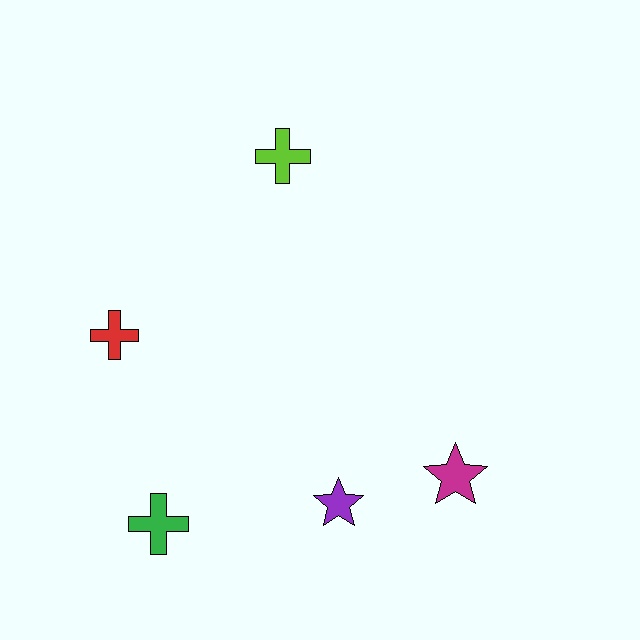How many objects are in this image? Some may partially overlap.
There are 5 objects.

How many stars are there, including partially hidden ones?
There are 2 stars.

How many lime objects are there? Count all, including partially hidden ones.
There is 1 lime object.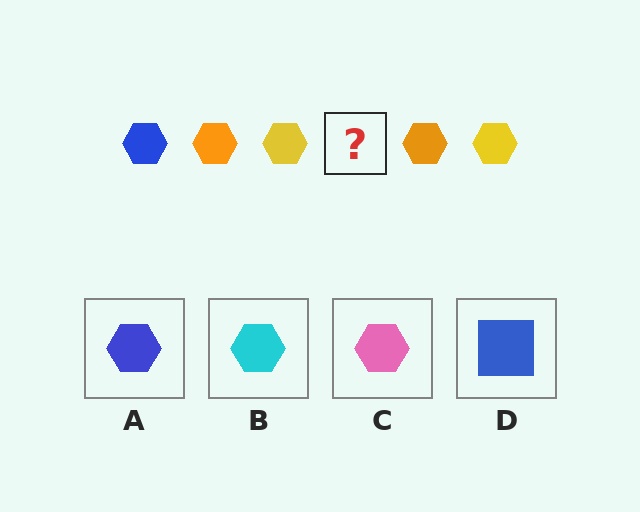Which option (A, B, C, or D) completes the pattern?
A.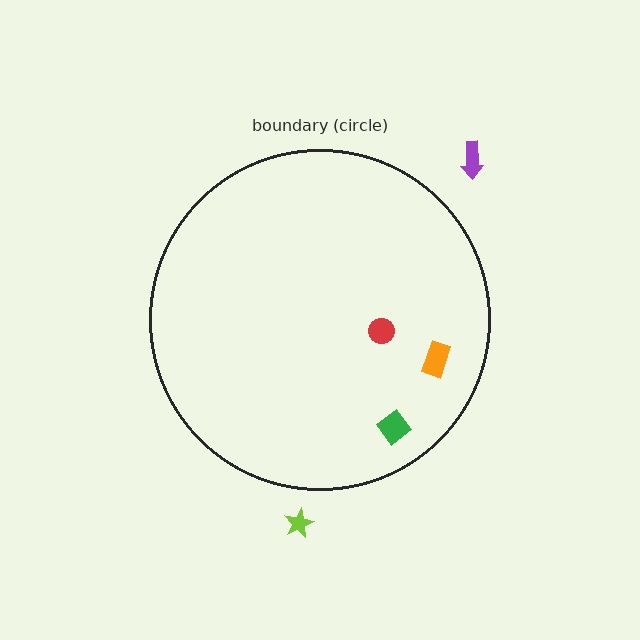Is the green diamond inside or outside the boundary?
Inside.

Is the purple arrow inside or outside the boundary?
Outside.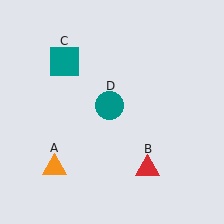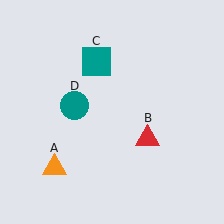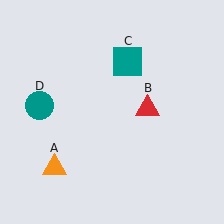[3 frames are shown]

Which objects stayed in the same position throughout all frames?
Orange triangle (object A) remained stationary.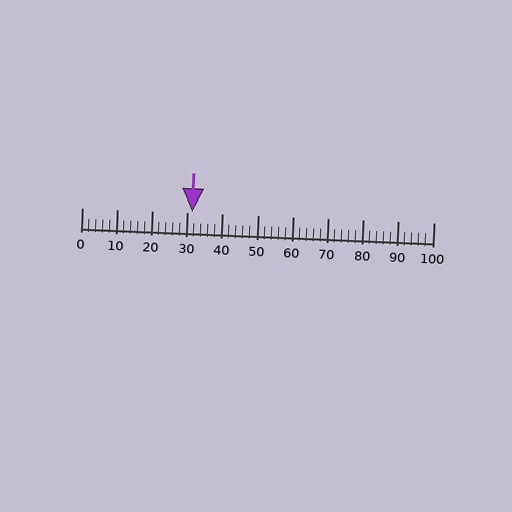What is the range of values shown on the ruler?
The ruler shows values from 0 to 100.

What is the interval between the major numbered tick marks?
The major tick marks are spaced 10 units apart.